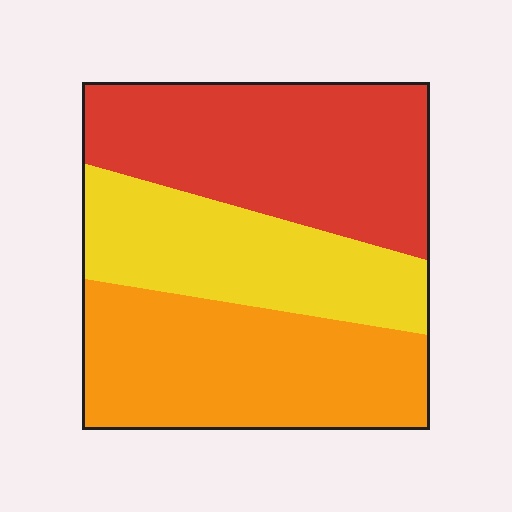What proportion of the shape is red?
Red covers around 35% of the shape.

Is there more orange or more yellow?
Orange.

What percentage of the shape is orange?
Orange takes up between a third and a half of the shape.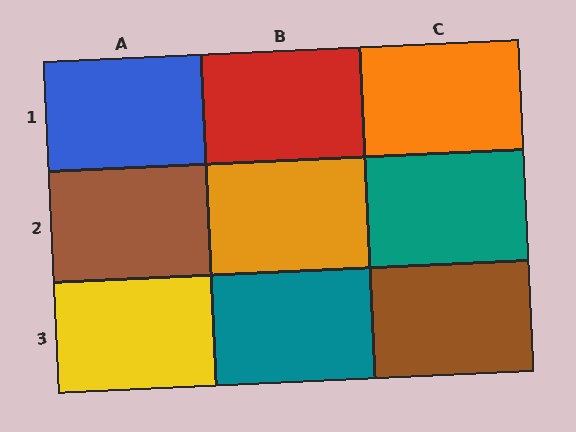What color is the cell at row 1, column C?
Orange.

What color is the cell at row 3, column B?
Teal.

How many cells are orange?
2 cells are orange.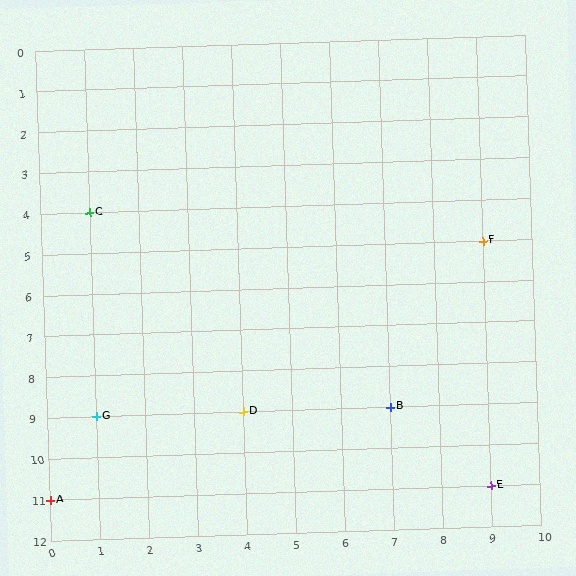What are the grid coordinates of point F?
Point F is at grid coordinates (9, 5).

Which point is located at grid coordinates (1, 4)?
Point C is at (1, 4).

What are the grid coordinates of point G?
Point G is at grid coordinates (1, 9).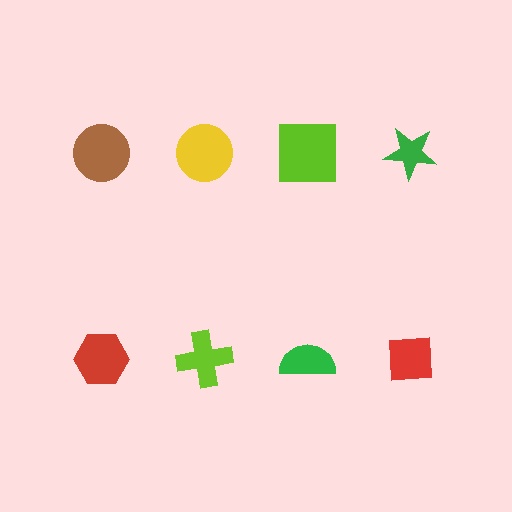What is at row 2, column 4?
A red square.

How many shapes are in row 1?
4 shapes.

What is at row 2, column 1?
A red hexagon.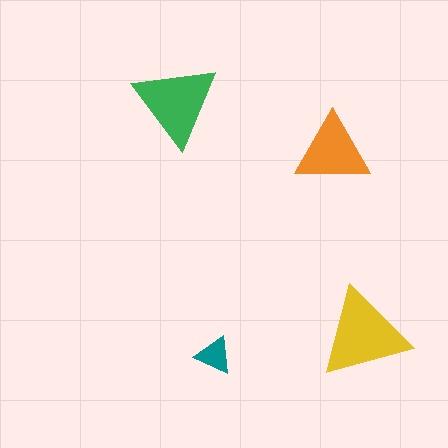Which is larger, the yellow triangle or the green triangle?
The yellow one.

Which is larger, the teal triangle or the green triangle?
The green one.